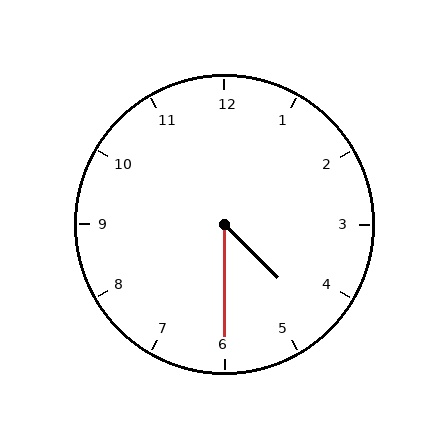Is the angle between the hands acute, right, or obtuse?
It is acute.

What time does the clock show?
4:30.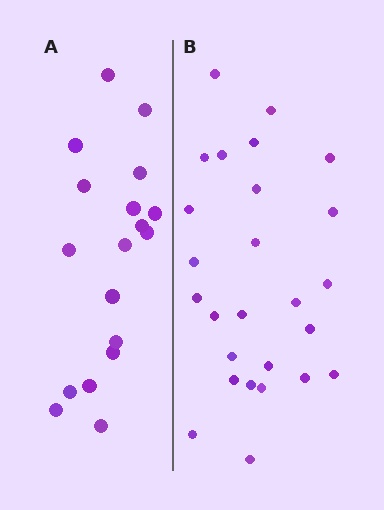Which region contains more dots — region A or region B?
Region B (the right region) has more dots.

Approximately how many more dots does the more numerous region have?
Region B has roughly 8 or so more dots than region A.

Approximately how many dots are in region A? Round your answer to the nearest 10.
About 20 dots. (The exact count is 18, which rounds to 20.)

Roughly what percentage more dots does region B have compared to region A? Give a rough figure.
About 45% more.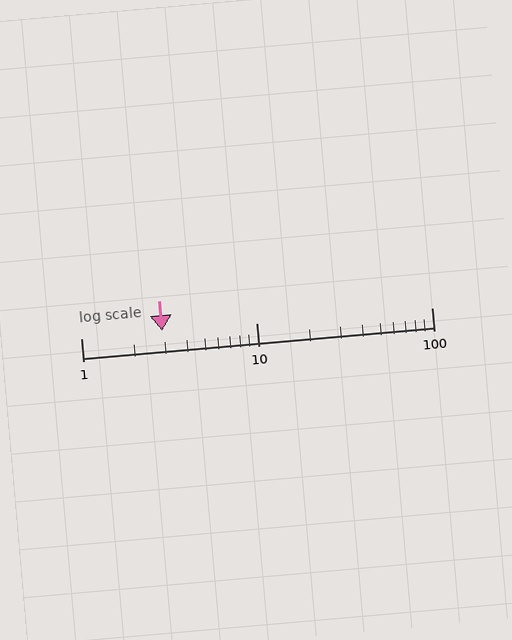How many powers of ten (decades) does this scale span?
The scale spans 2 decades, from 1 to 100.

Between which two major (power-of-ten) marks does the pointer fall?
The pointer is between 1 and 10.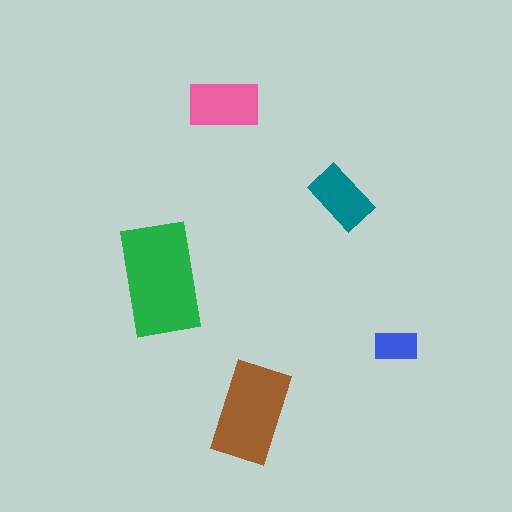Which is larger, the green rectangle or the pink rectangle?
The green one.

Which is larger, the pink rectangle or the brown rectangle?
The brown one.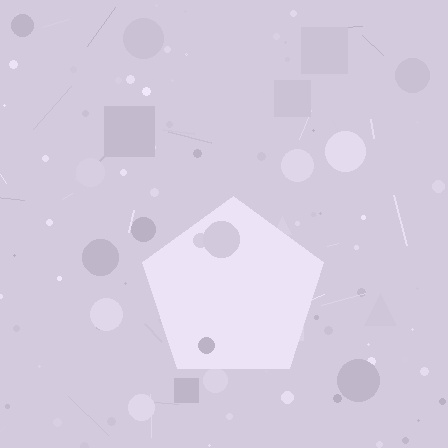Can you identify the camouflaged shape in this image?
The camouflaged shape is a pentagon.